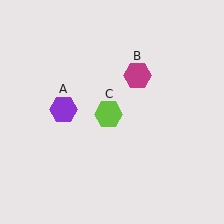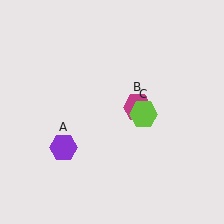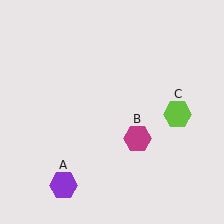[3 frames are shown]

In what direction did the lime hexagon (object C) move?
The lime hexagon (object C) moved right.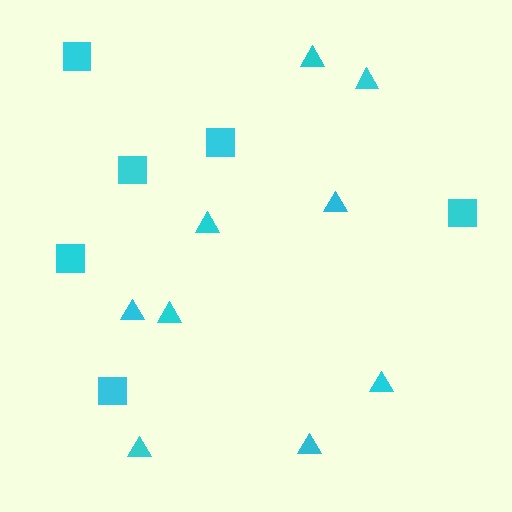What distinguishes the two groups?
There are 2 groups: one group of squares (6) and one group of triangles (9).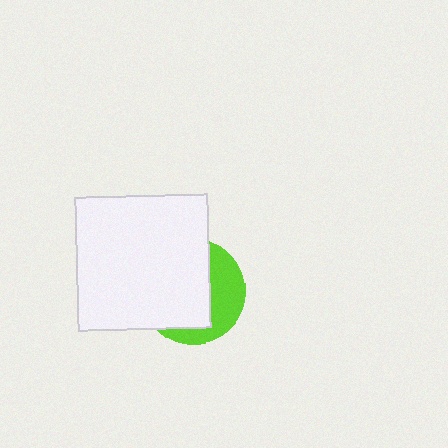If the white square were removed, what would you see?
You would see the complete lime circle.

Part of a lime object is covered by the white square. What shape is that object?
It is a circle.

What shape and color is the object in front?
The object in front is a white square.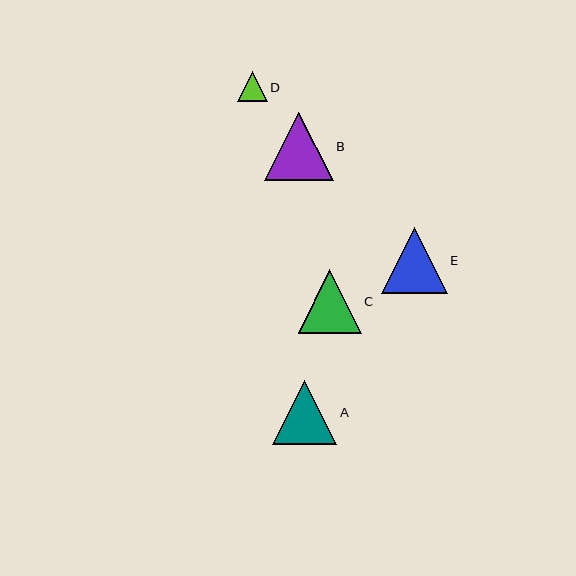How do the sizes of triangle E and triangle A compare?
Triangle E and triangle A are approximately the same size.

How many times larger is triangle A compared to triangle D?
Triangle A is approximately 2.2 times the size of triangle D.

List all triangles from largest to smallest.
From largest to smallest: B, E, A, C, D.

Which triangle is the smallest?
Triangle D is the smallest with a size of approximately 30 pixels.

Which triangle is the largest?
Triangle B is the largest with a size of approximately 68 pixels.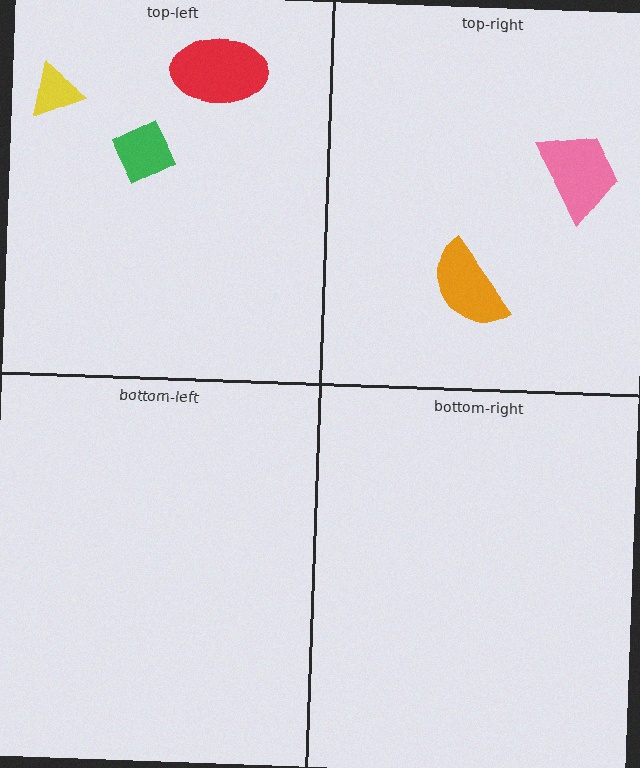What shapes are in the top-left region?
The red ellipse, the yellow triangle, the green diamond.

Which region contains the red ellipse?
The top-left region.